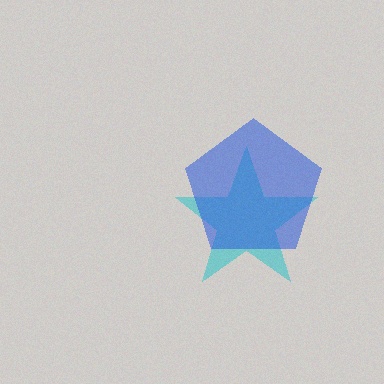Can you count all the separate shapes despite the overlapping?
Yes, there are 2 separate shapes.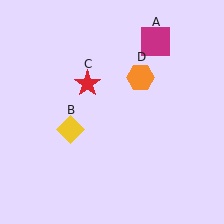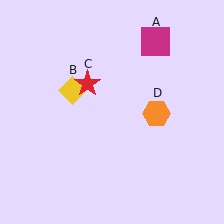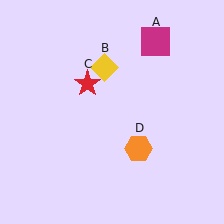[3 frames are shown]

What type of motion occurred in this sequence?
The yellow diamond (object B), orange hexagon (object D) rotated clockwise around the center of the scene.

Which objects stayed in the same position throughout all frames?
Magenta square (object A) and red star (object C) remained stationary.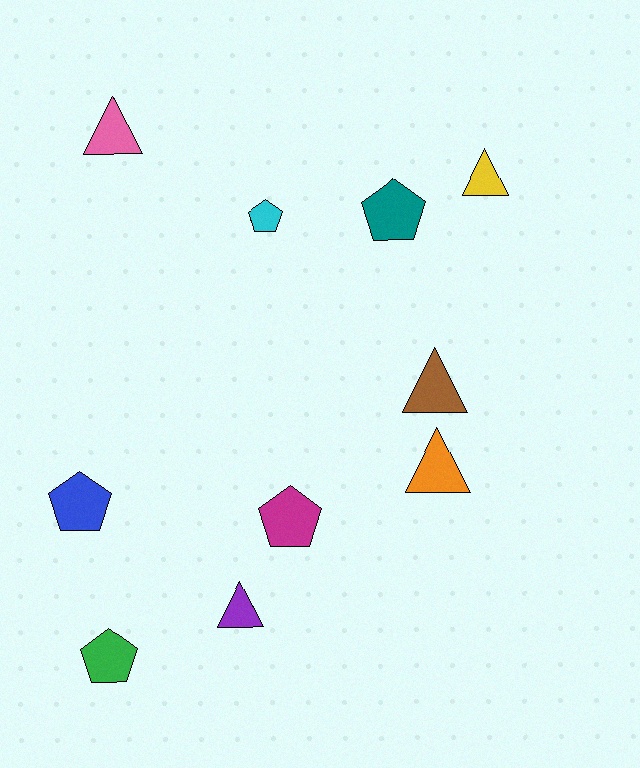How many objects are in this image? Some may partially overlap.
There are 10 objects.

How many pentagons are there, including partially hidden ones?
There are 5 pentagons.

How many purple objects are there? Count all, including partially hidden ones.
There is 1 purple object.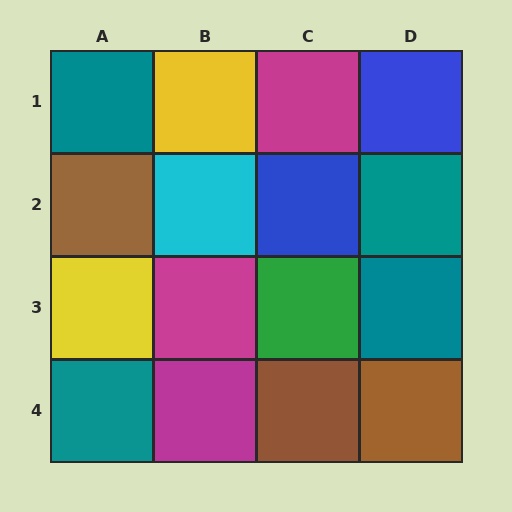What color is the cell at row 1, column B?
Yellow.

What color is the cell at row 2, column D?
Teal.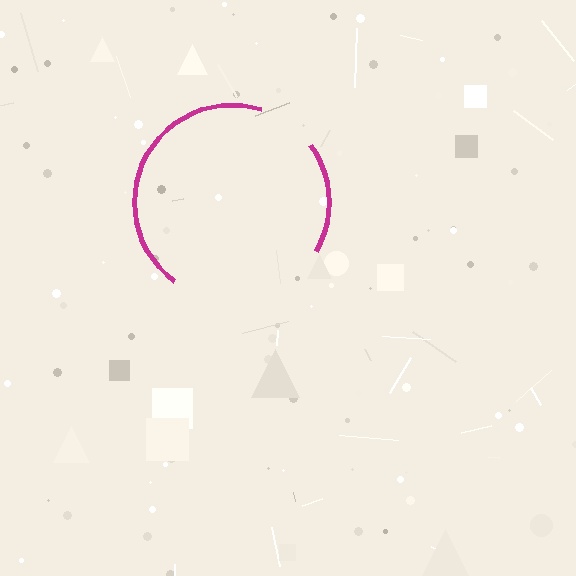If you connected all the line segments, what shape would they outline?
They would outline a circle.